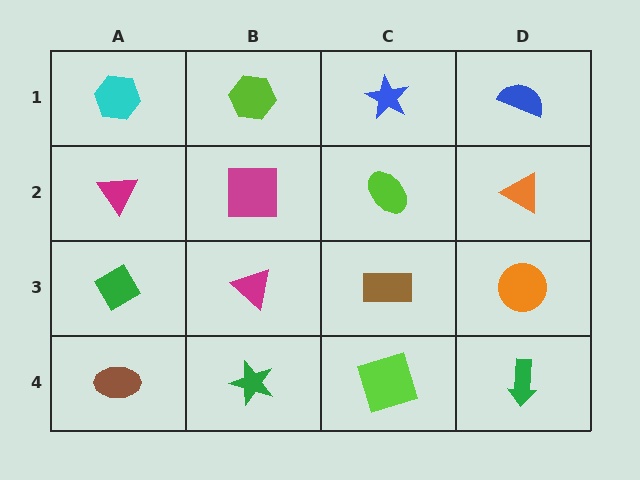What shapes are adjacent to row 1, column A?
A magenta triangle (row 2, column A), a lime hexagon (row 1, column B).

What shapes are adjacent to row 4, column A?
A green diamond (row 3, column A), a green star (row 4, column B).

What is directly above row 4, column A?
A green diamond.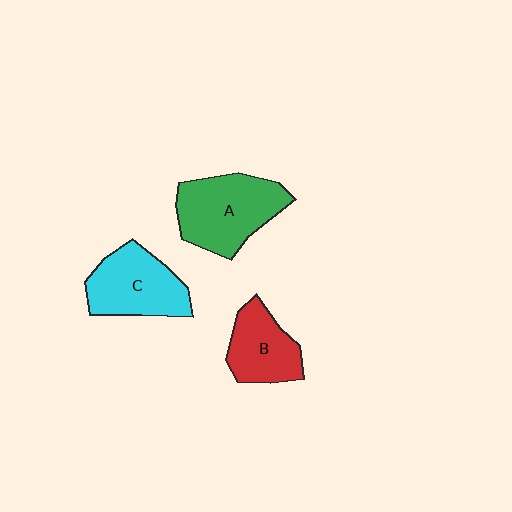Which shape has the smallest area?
Shape B (red).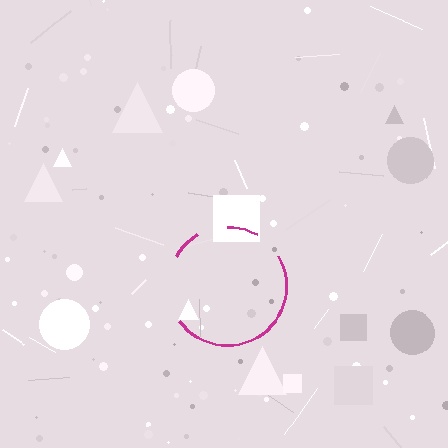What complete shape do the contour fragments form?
The contour fragments form a circle.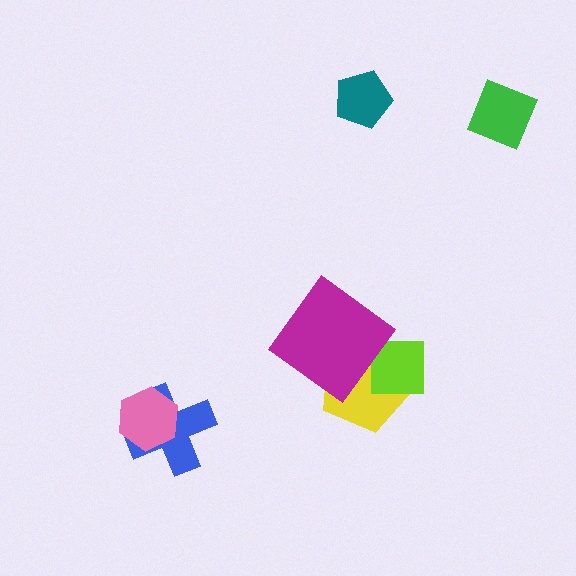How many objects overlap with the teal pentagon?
0 objects overlap with the teal pentagon.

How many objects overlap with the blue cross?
1 object overlaps with the blue cross.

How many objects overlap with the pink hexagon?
1 object overlaps with the pink hexagon.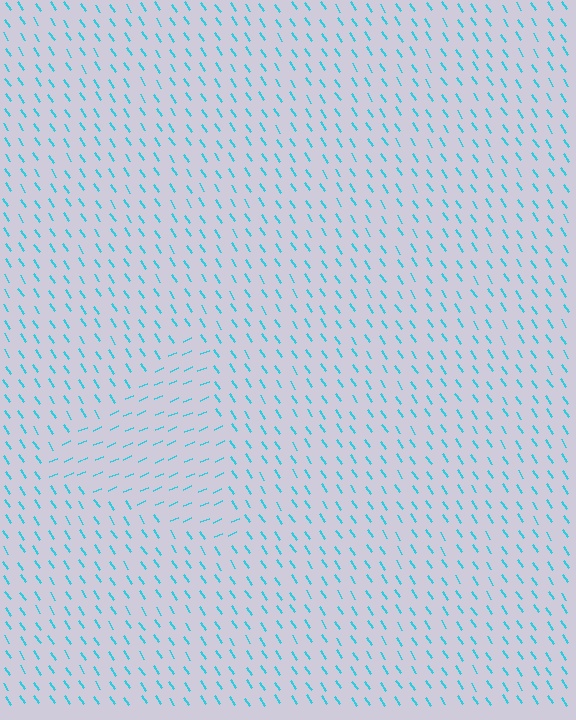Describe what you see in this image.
The image is filled with small cyan line segments. A triangle region in the image has lines oriented differently from the surrounding lines, creating a visible texture boundary.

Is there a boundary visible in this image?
Yes, there is a texture boundary formed by a change in line orientation.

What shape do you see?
I see a triangle.